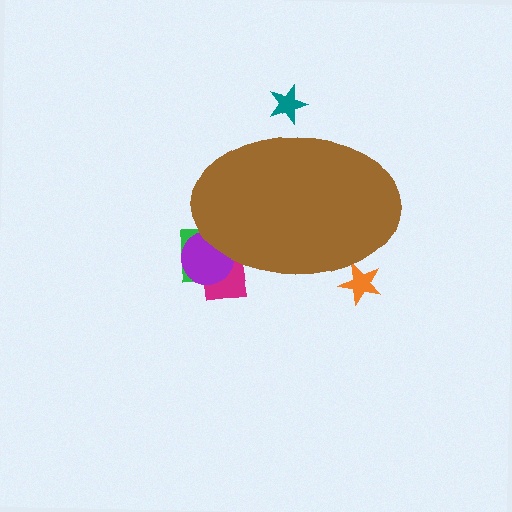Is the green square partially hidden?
Yes, the green square is partially hidden behind the brown ellipse.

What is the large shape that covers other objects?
A brown ellipse.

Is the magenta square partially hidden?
Yes, the magenta square is partially hidden behind the brown ellipse.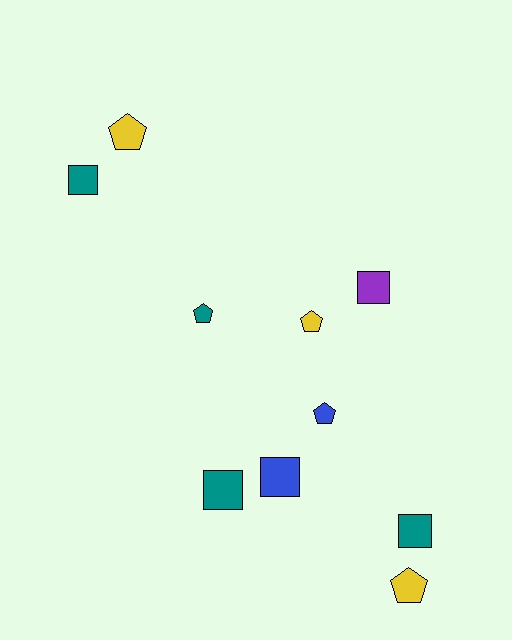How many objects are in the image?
There are 10 objects.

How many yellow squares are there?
There are no yellow squares.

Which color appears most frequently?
Teal, with 4 objects.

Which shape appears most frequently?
Square, with 5 objects.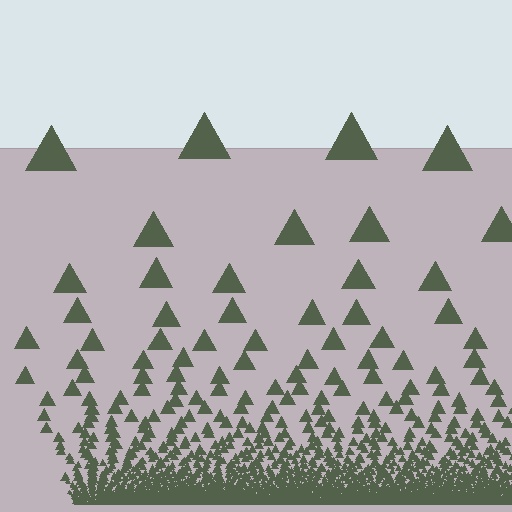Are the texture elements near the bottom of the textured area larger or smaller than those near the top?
Smaller. The gradient is inverted — elements near the bottom are smaller and denser.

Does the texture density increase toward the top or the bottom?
Density increases toward the bottom.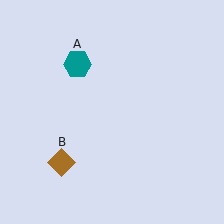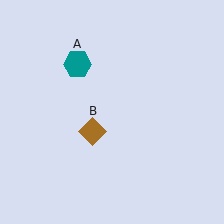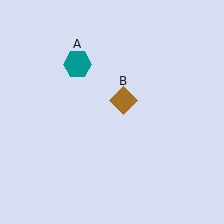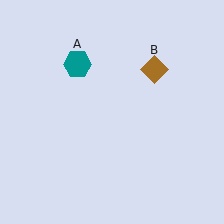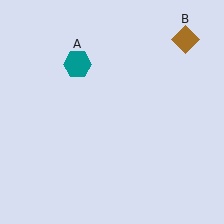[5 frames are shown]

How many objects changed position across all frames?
1 object changed position: brown diamond (object B).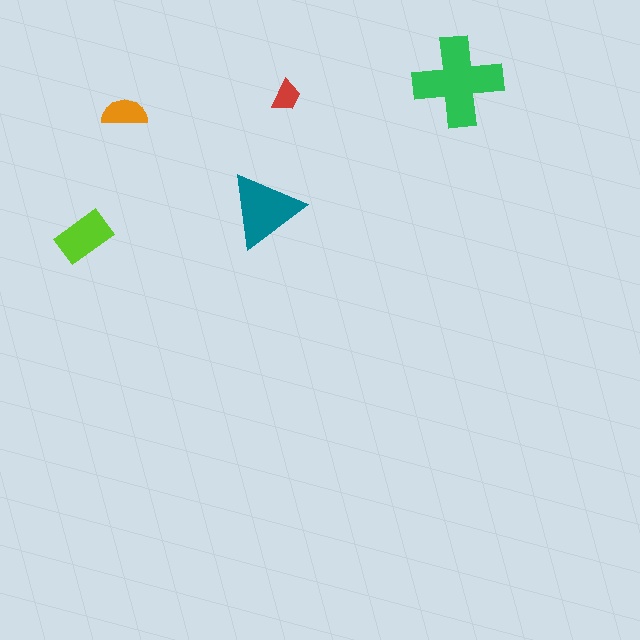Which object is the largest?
The green cross.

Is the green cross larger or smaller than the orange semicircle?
Larger.